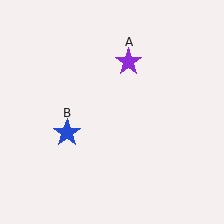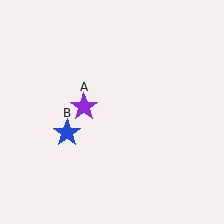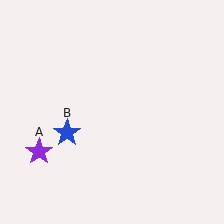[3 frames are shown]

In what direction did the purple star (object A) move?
The purple star (object A) moved down and to the left.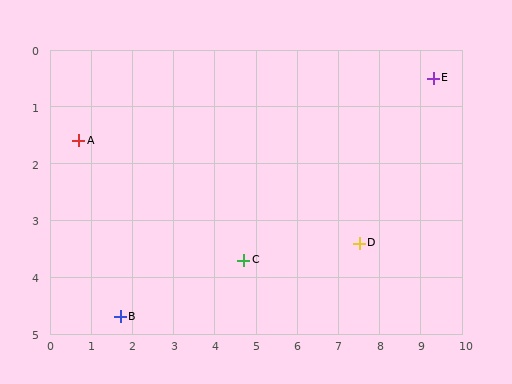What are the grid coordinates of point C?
Point C is at approximately (4.7, 3.7).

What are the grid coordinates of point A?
Point A is at approximately (0.7, 1.6).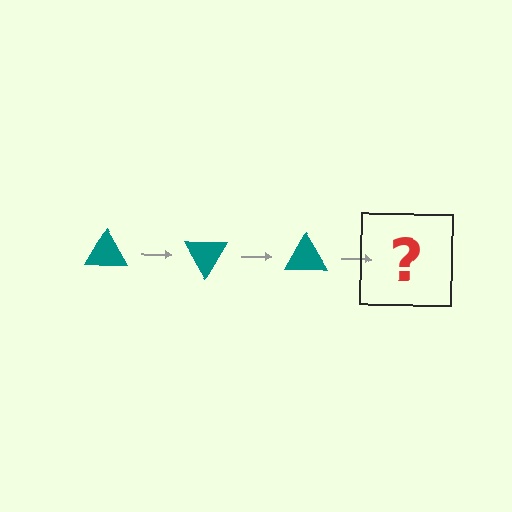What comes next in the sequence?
The next element should be a teal triangle rotated 180 degrees.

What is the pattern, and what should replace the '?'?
The pattern is that the triangle rotates 60 degrees each step. The '?' should be a teal triangle rotated 180 degrees.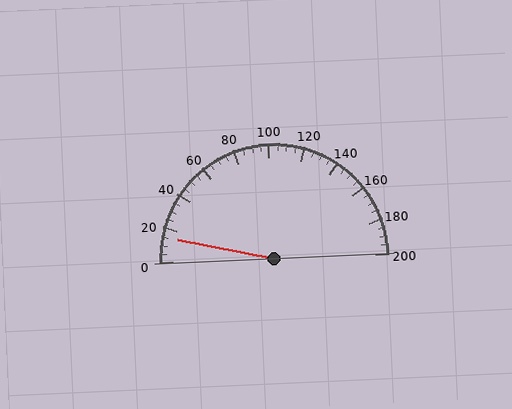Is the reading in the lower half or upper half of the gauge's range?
The reading is in the lower half of the range (0 to 200).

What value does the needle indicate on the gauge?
The needle indicates approximately 15.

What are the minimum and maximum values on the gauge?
The gauge ranges from 0 to 200.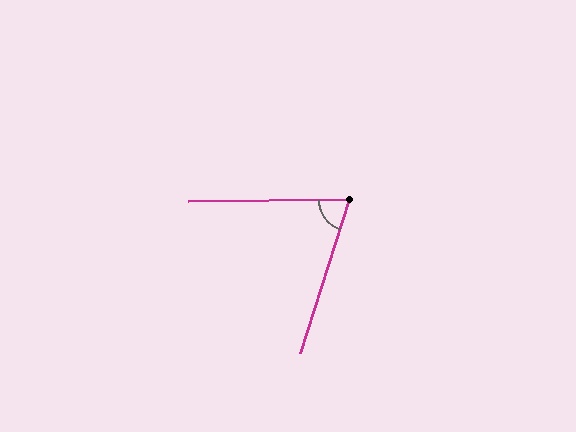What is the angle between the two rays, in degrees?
Approximately 72 degrees.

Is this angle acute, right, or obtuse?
It is acute.